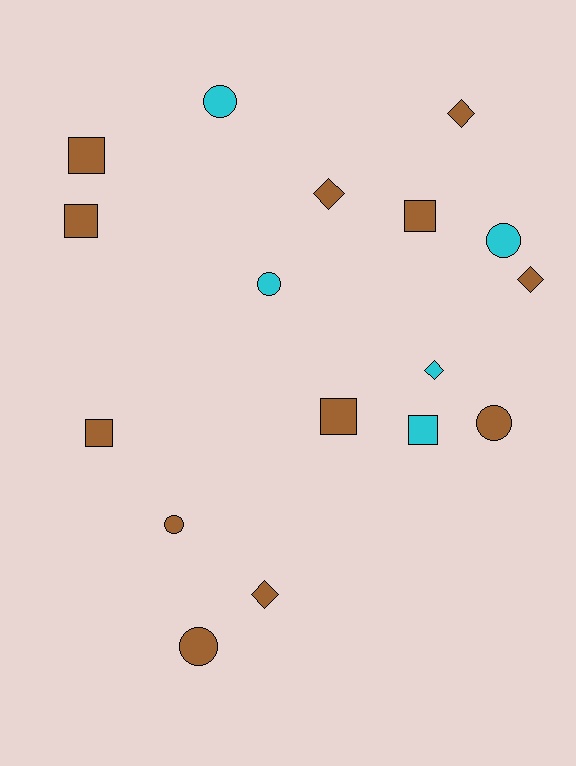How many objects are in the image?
There are 17 objects.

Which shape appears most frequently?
Square, with 6 objects.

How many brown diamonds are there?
There are 4 brown diamonds.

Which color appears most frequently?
Brown, with 12 objects.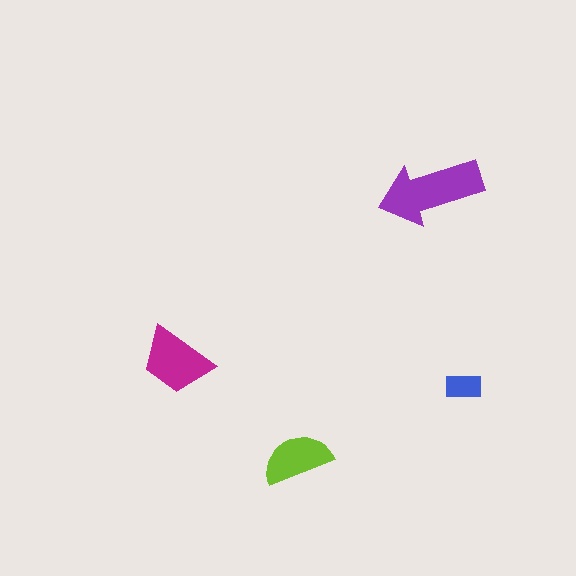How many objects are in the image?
There are 4 objects in the image.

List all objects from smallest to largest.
The blue rectangle, the lime semicircle, the magenta trapezoid, the purple arrow.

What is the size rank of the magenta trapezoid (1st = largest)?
2nd.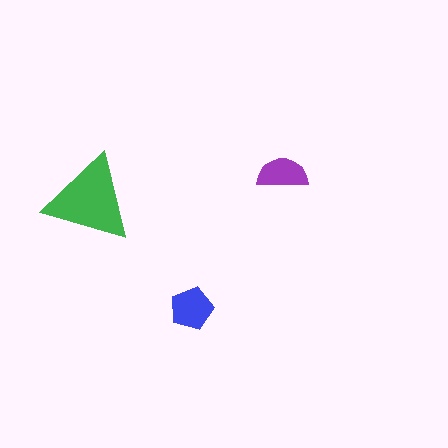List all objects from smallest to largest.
The purple semicircle, the blue pentagon, the green triangle.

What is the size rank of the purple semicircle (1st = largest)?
3rd.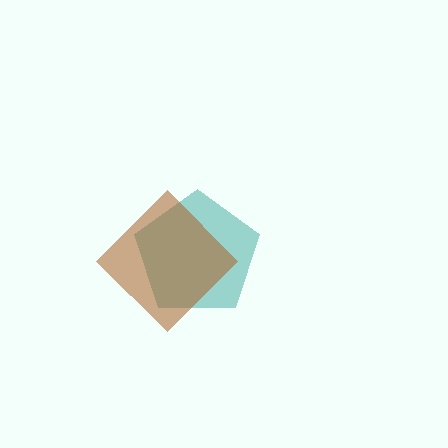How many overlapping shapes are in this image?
There are 2 overlapping shapes in the image.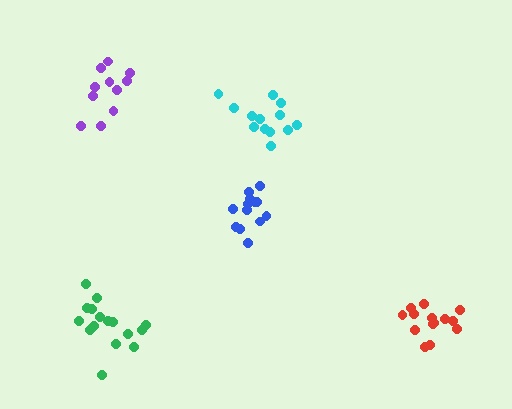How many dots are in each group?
Group 1: 11 dots, Group 2: 16 dots, Group 3: 14 dots, Group 4: 13 dots, Group 5: 13 dots (67 total).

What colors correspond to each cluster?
The clusters are colored: purple, green, red, blue, cyan.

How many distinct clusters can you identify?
There are 5 distinct clusters.